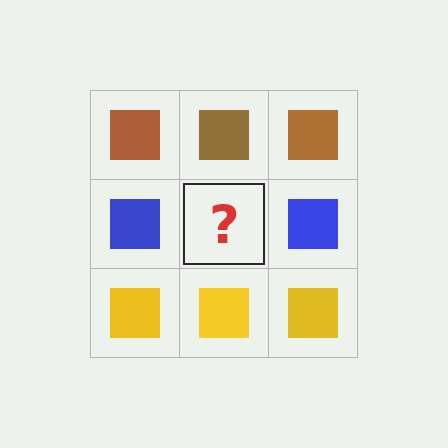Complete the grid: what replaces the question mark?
The question mark should be replaced with a blue square.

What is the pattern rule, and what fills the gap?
The rule is that each row has a consistent color. The gap should be filled with a blue square.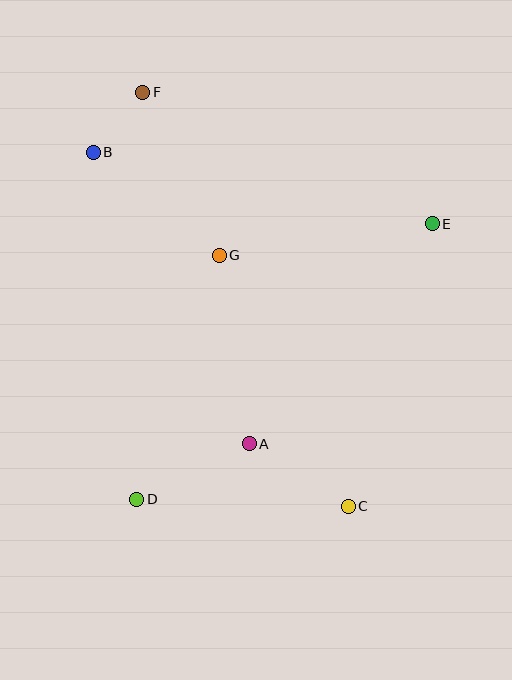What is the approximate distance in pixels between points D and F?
The distance between D and F is approximately 407 pixels.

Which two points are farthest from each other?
Points C and F are farthest from each other.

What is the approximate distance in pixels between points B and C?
The distance between B and C is approximately 436 pixels.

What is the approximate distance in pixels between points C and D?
The distance between C and D is approximately 212 pixels.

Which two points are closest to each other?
Points B and F are closest to each other.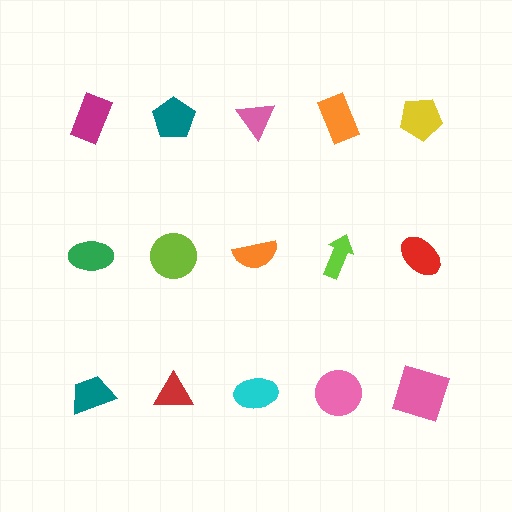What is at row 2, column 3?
An orange semicircle.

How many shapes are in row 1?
5 shapes.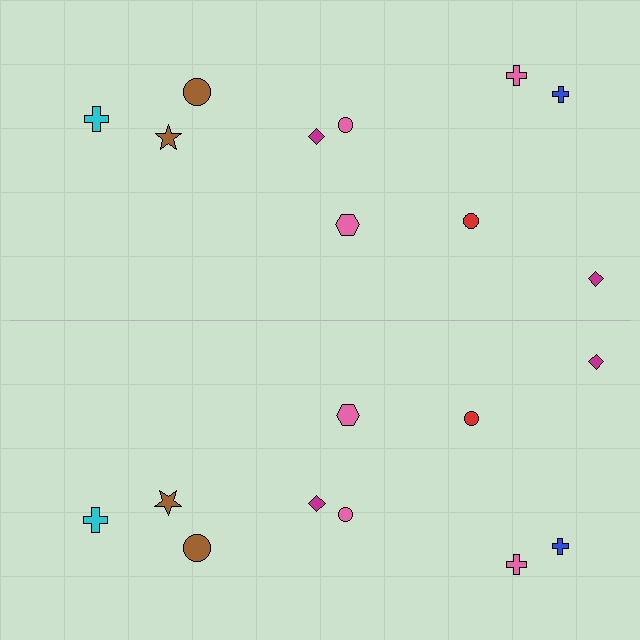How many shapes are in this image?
There are 20 shapes in this image.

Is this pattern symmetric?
Yes, this pattern has bilateral (reflection) symmetry.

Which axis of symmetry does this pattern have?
The pattern has a horizontal axis of symmetry running through the center of the image.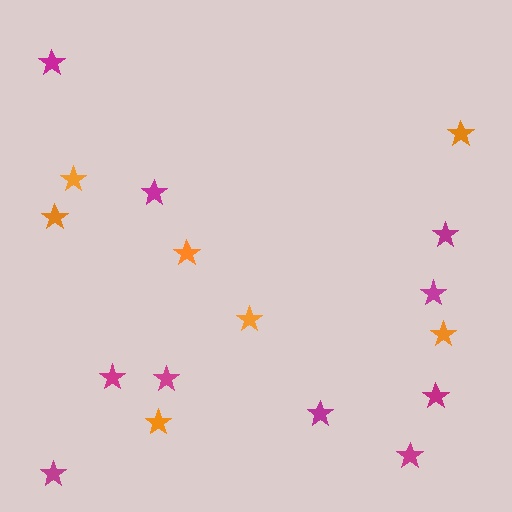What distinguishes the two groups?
There are 2 groups: one group of orange stars (7) and one group of magenta stars (10).